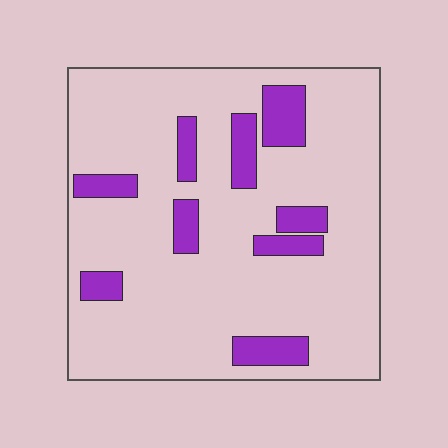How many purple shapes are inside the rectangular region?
9.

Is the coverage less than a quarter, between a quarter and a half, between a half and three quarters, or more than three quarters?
Less than a quarter.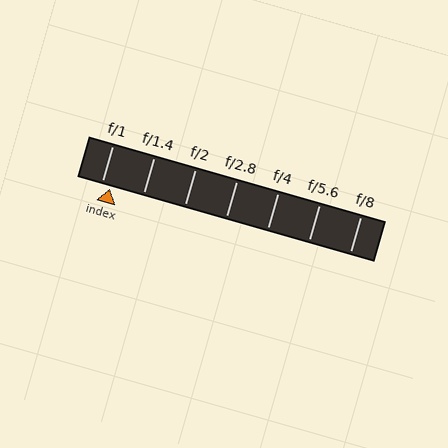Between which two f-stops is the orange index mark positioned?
The index mark is between f/1 and f/1.4.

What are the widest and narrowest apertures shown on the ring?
The widest aperture shown is f/1 and the narrowest is f/8.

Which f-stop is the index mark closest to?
The index mark is closest to f/1.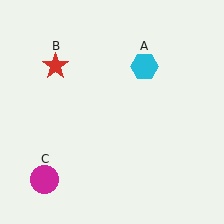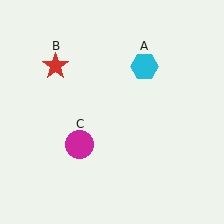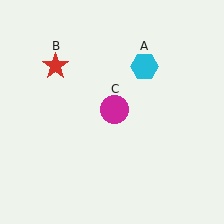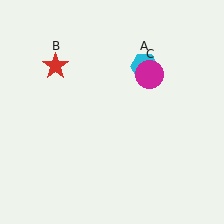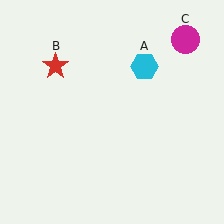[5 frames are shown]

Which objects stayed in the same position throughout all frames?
Cyan hexagon (object A) and red star (object B) remained stationary.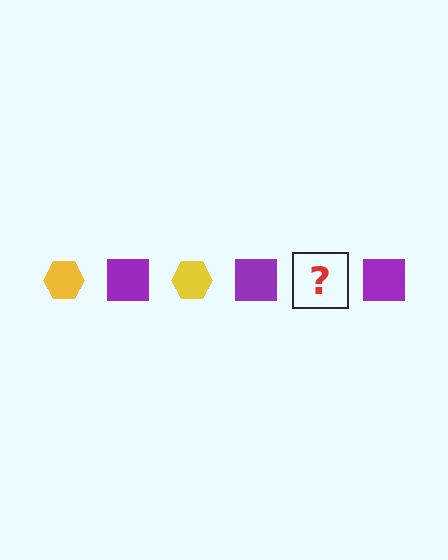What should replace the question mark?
The question mark should be replaced with a yellow hexagon.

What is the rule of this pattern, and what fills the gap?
The rule is that the pattern alternates between yellow hexagon and purple square. The gap should be filled with a yellow hexagon.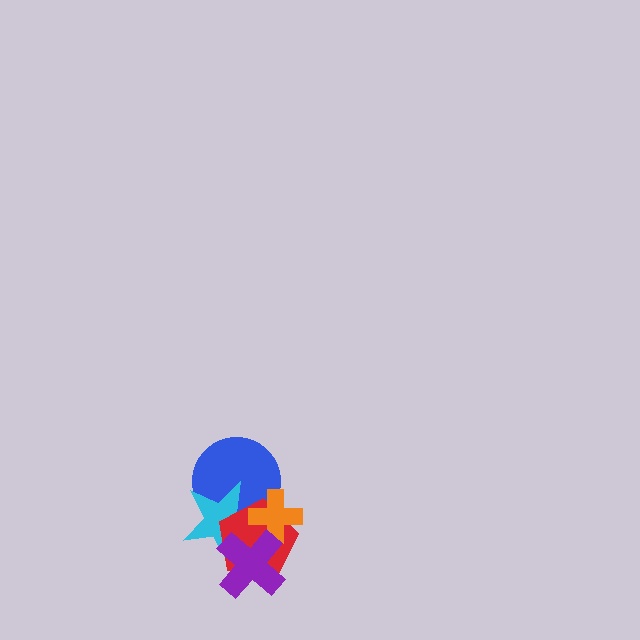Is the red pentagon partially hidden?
Yes, it is partially covered by another shape.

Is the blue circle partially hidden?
Yes, it is partially covered by another shape.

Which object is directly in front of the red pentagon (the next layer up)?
The orange cross is directly in front of the red pentagon.